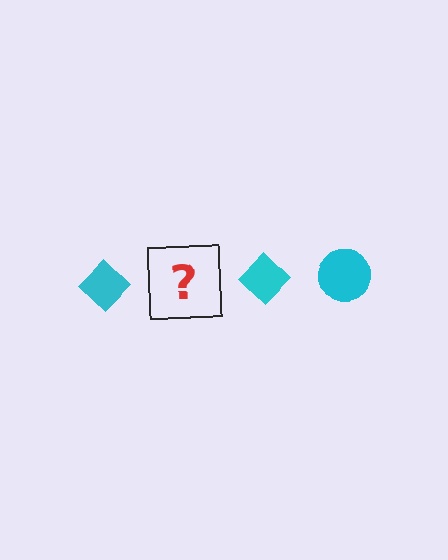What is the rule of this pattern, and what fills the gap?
The rule is that the pattern cycles through diamond, circle shapes in cyan. The gap should be filled with a cyan circle.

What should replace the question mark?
The question mark should be replaced with a cyan circle.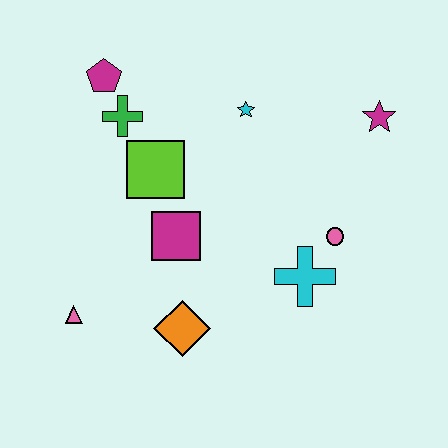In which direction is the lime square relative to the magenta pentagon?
The lime square is below the magenta pentagon.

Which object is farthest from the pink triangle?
The magenta star is farthest from the pink triangle.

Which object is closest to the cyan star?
The lime square is closest to the cyan star.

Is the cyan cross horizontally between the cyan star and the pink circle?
Yes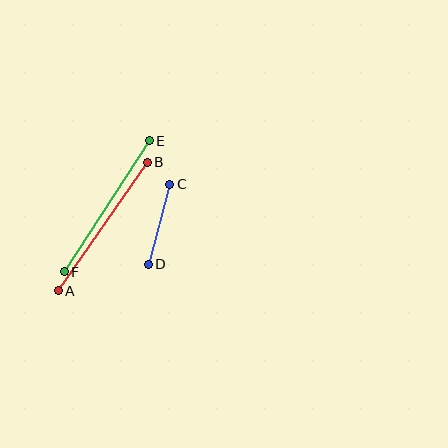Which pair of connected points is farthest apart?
Points A and B are farthest apart.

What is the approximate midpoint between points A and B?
The midpoint is at approximately (103, 226) pixels.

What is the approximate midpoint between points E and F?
The midpoint is at approximately (107, 206) pixels.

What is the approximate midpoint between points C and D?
The midpoint is at approximately (159, 224) pixels.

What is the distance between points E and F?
The distance is approximately 156 pixels.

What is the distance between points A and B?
The distance is approximately 156 pixels.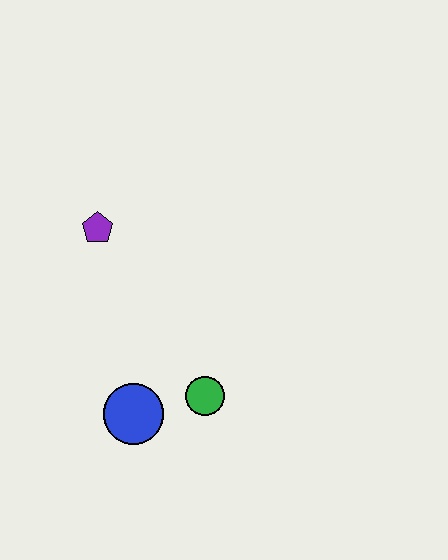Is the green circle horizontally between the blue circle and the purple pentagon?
No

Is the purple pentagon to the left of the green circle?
Yes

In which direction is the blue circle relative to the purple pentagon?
The blue circle is below the purple pentagon.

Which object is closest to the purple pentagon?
The blue circle is closest to the purple pentagon.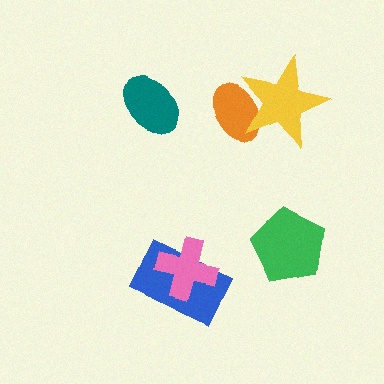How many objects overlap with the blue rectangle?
1 object overlaps with the blue rectangle.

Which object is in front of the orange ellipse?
The yellow star is in front of the orange ellipse.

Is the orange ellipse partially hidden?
Yes, it is partially covered by another shape.